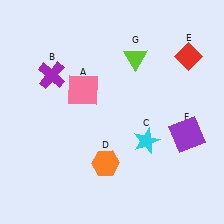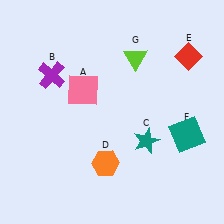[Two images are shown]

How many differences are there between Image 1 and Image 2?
There are 2 differences between the two images.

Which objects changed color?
C changed from cyan to teal. F changed from purple to teal.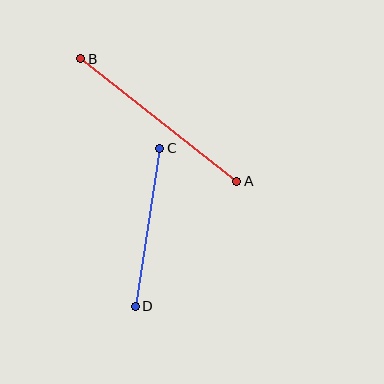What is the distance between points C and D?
The distance is approximately 160 pixels.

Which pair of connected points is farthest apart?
Points A and B are farthest apart.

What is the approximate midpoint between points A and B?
The midpoint is at approximately (159, 120) pixels.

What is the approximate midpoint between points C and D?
The midpoint is at approximately (147, 227) pixels.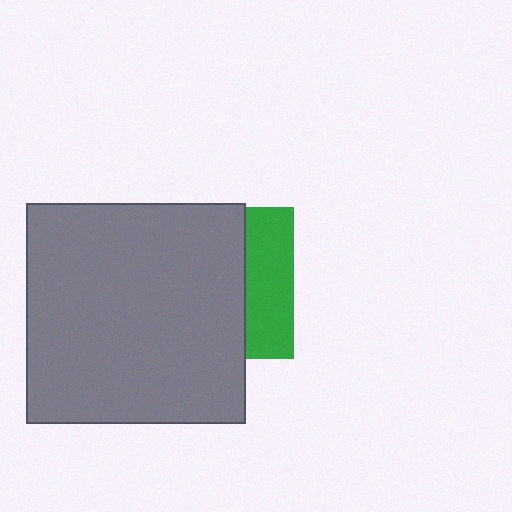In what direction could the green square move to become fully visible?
The green square could move right. That would shift it out from behind the gray square entirely.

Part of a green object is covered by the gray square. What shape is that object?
It is a square.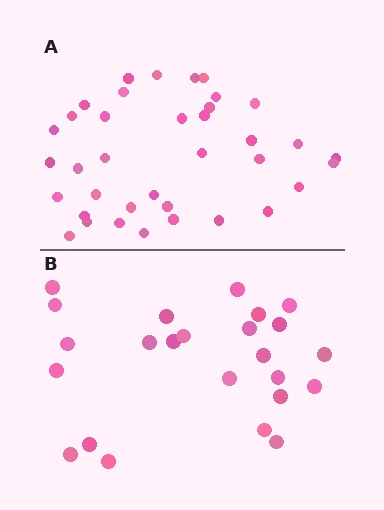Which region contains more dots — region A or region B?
Region A (the top region) has more dots.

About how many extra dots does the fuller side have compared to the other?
Region A has approximately 15 more dots than region B.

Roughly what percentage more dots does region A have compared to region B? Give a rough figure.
About 55% more.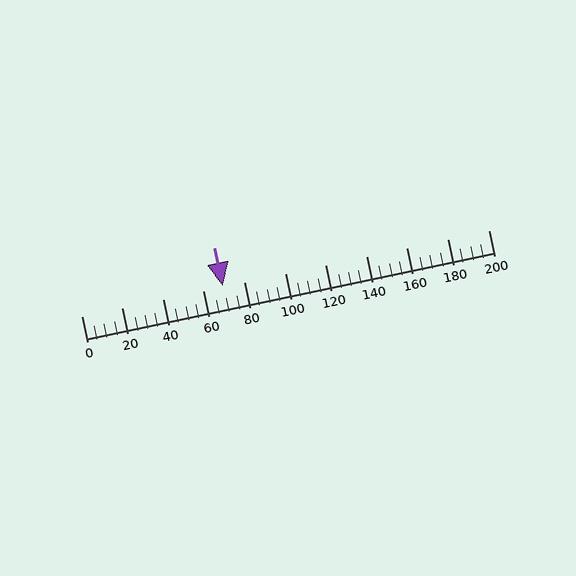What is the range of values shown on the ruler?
The ruler shows values from 0 to 200.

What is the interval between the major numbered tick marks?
The major tick marks are spaced 20 units apart.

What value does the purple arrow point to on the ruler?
The purple arrow points to approximately 69.